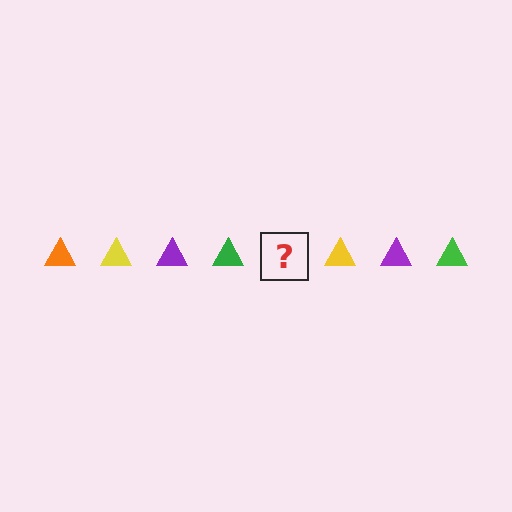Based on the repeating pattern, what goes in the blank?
The blank should be an orange triangle.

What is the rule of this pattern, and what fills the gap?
The rule is that the pattern cycles through orange, yellow, purple, green triangles. The gap should be filled with an orange triangle.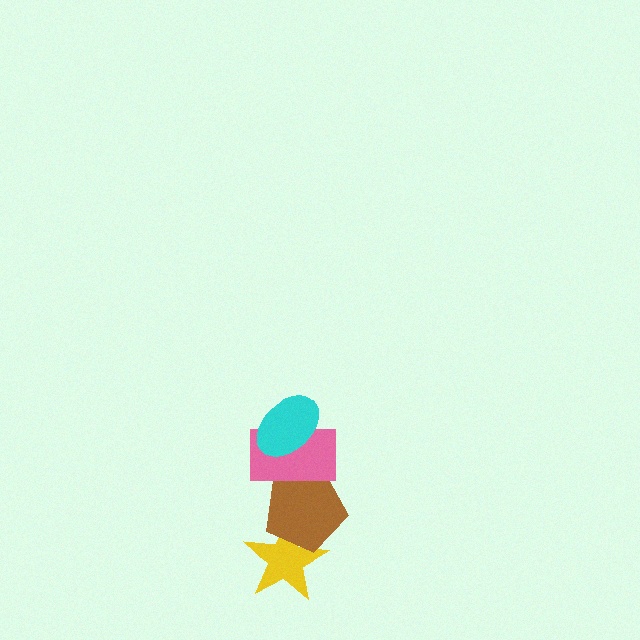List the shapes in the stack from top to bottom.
From top to bottom: the cyan ellipse, the pink rectangle, the brown pentagon, the yellow star.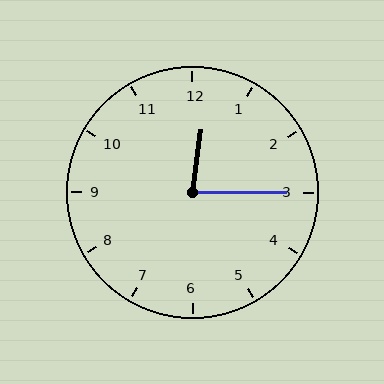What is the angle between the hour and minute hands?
Approximately 82 degrees.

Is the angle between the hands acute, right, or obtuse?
It is acute.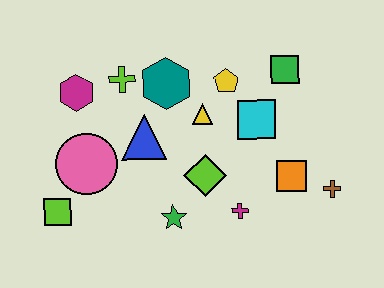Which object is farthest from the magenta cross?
The magenta hexagon is farthest from the magenta cross.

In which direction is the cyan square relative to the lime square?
The cyan square is to the right of the lime square.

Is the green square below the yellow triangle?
No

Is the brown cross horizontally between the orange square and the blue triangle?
No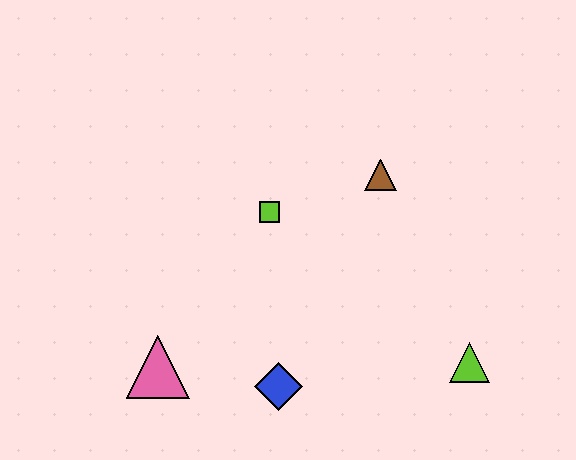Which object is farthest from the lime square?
The lime triangle is farthest from the lime square.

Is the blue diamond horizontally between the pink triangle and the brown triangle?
Yes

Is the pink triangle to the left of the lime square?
Yes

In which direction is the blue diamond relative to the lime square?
The blue diamond is below the lime square.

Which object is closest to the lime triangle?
The blue diamond is closest to the lime triangle.